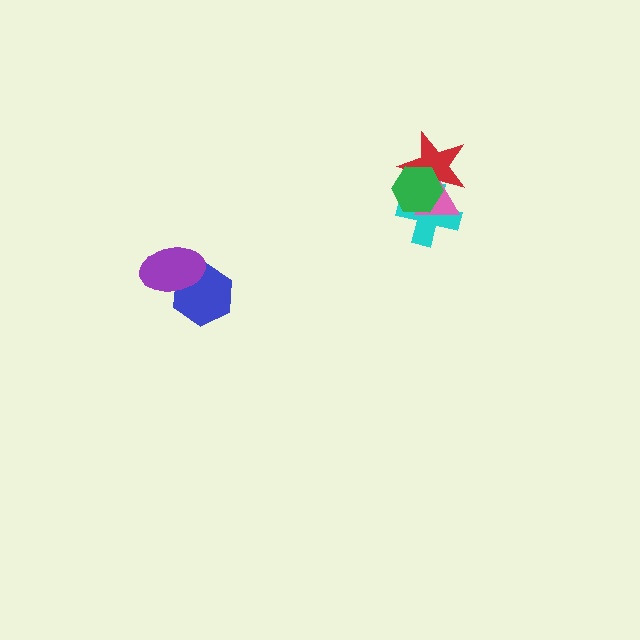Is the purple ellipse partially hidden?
No, no other shape covers it.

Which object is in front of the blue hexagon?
The purple ellipse is in front of the blue hexagon.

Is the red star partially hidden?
Yes, it is partially covered by another shape.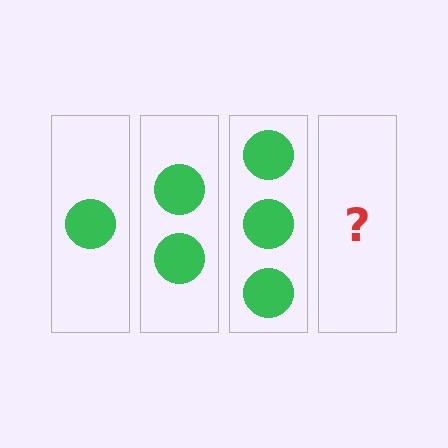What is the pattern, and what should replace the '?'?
The pattern is that each step adds one more circle. The '?' should be 4 circles.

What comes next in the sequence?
The next element should be 4 circles.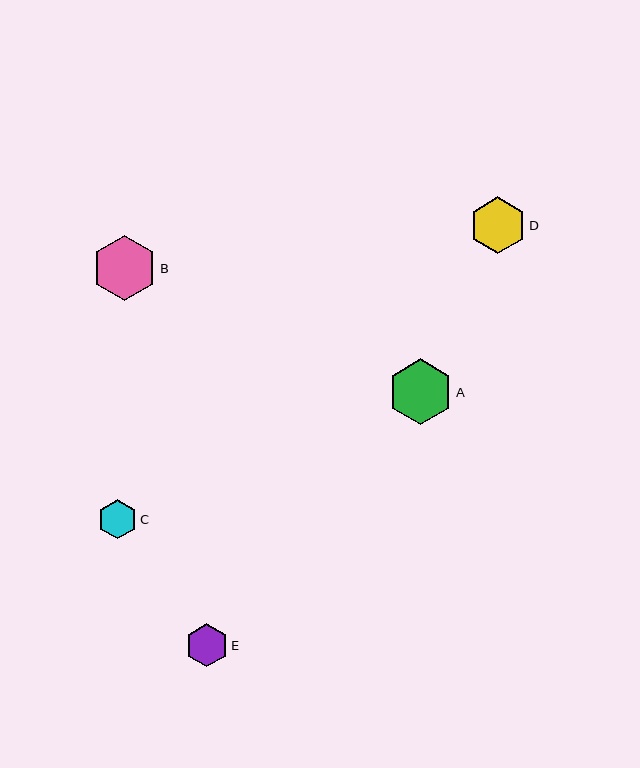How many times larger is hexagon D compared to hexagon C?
Hexagon D is approximately 1.5 times the size of hexagon C.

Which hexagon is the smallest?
Hexagon C is the smallest with a size of approximately 39 pixels.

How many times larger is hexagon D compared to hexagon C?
Hexagon D is approximately 1.5 times the size of hexagon C.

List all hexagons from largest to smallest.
From largest to smallest: A, B, D, E, C.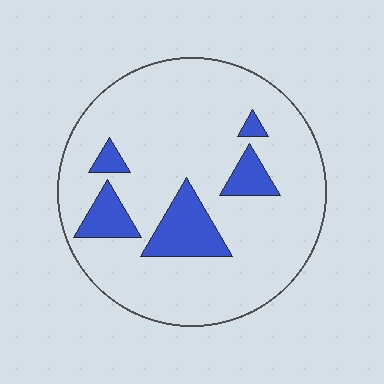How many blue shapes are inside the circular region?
5.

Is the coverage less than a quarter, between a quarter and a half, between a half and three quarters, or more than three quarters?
Less than a quarter.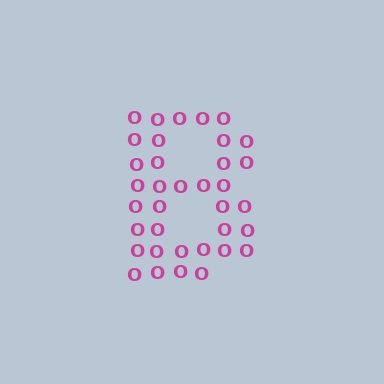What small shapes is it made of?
It is made of small letter O's.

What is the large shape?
The large shape is the letter B.